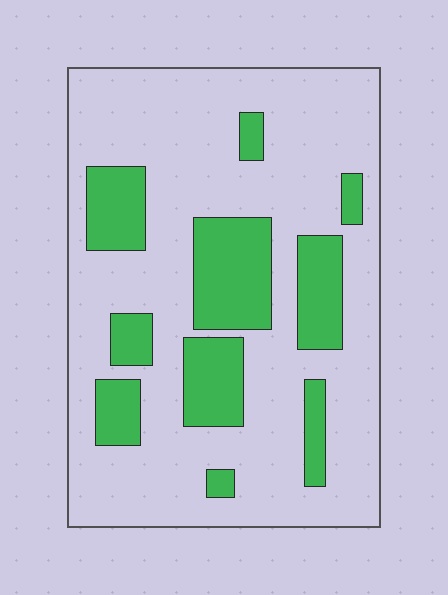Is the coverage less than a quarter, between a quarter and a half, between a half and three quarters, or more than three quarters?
Less than a quarter.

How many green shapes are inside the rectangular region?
10.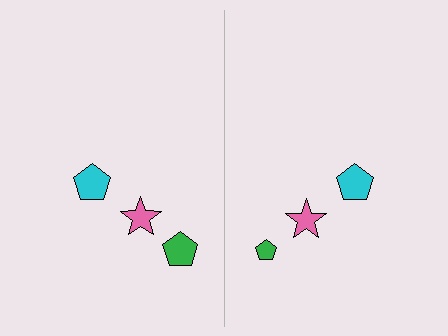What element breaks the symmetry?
The green pentagon on the right side has a different size than its mirror counterpart.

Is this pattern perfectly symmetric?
No, the pattern is not perfectly symmetric. The green pentagon on the right side has a different size than its mirror counterpart.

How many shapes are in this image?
There are 6 shapes in this image.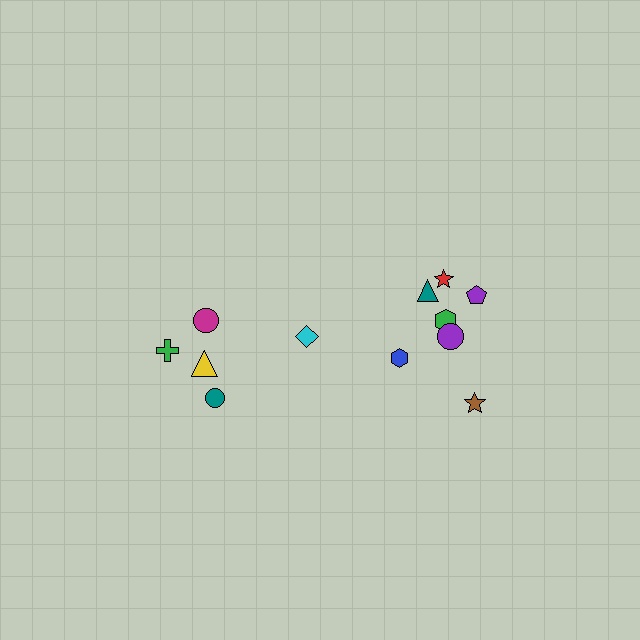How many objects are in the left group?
There are 5 objects.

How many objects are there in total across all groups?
There are 12 objects.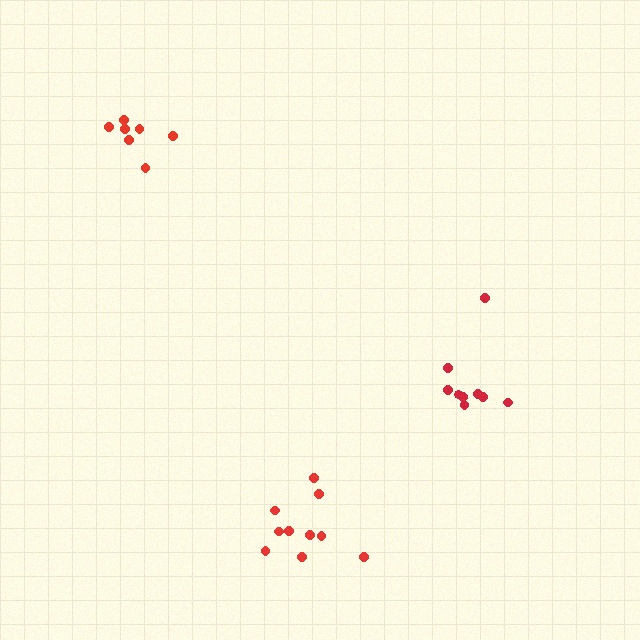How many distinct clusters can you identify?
There are 3 distinct clusters.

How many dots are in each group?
Group 1: 7 dots, Group 2: 9 dots, Group 3: 10 dots (26 total).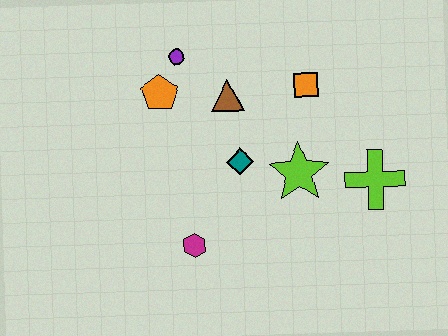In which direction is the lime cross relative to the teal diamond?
The lime cross is to the right of the teal diamond.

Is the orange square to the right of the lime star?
Yes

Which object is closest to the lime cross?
The lime star is closest to the lime cross.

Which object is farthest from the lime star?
The purple circle is farthest from the lime star.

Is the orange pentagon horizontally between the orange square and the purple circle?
No